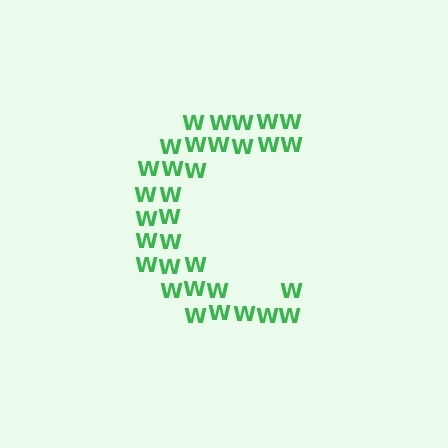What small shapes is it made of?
It is made of small letter W's.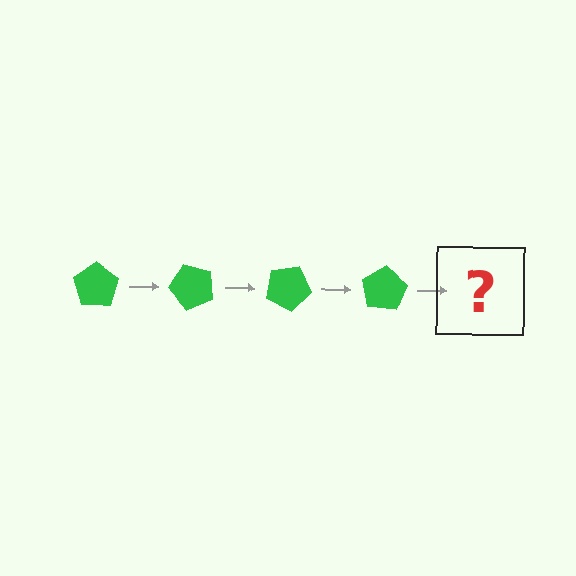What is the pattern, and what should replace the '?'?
The pattern is that the pentagon rotates 50 degrees each step. The '?' should be a green pentagon rotated 200 degrees.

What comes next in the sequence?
The next element should be a green pentagon rotated 200 degrees.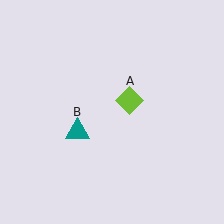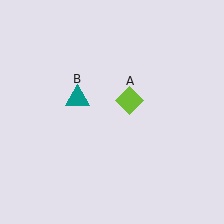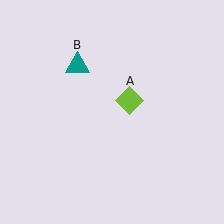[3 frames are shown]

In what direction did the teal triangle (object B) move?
The teal triangle (object B) moved up.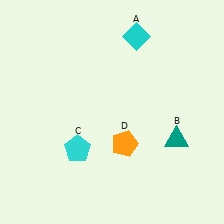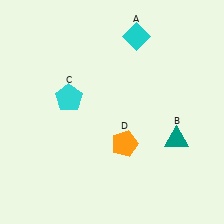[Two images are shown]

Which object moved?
The cyan pentagon (C) moved up.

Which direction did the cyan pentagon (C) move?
The cyan pentagon (C) moved up.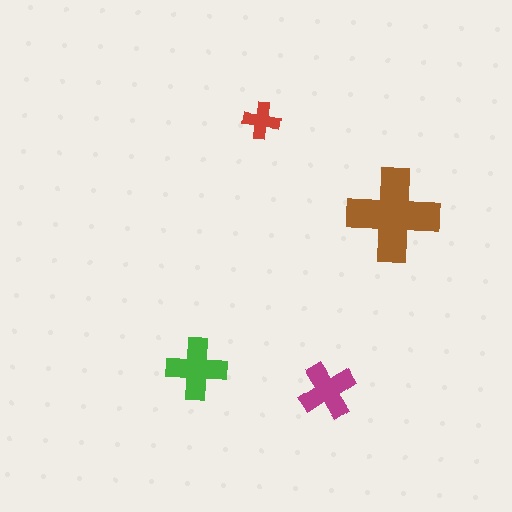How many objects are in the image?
There are 4 objects in the image.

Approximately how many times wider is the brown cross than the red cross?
About 2.5 times wider.